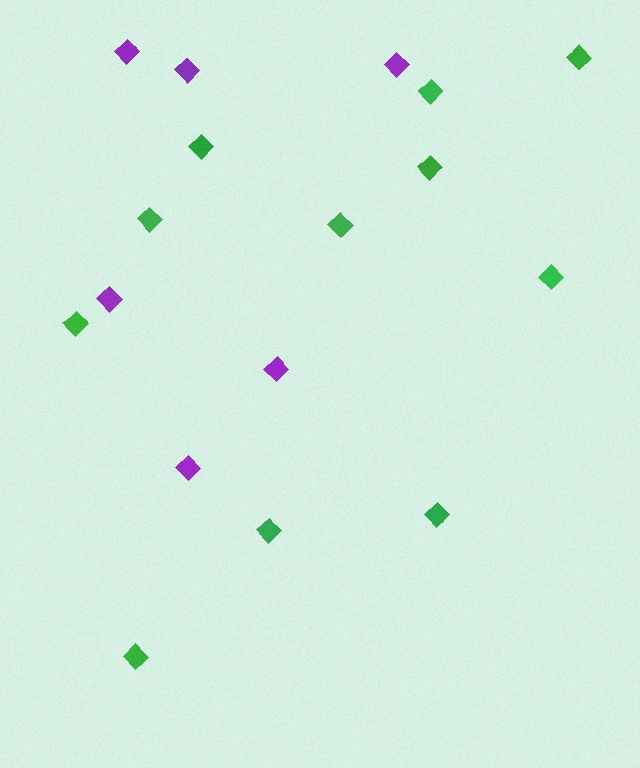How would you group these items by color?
There are 2 groups: one group of green diamonds (11) and one group of purple diamonds (6).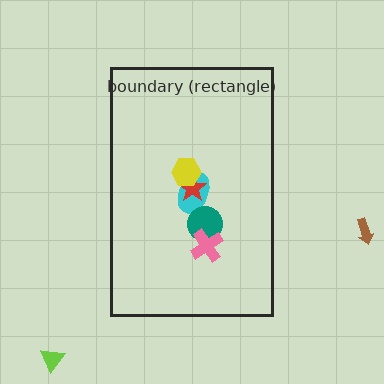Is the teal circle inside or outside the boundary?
Inside.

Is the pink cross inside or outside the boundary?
Inside.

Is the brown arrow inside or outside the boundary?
Outside.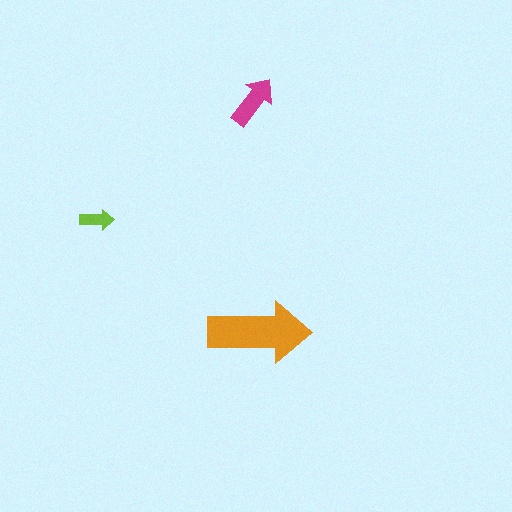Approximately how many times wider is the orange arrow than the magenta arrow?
About 2 times wider.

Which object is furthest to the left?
The lime arrow is leftmost.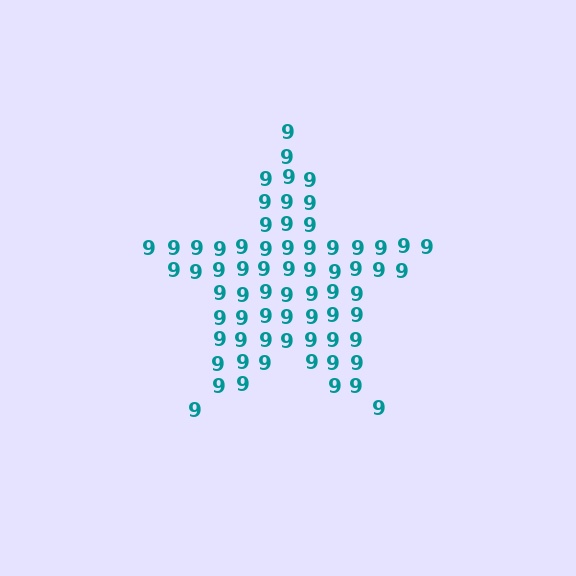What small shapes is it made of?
It is made of small digit 9's.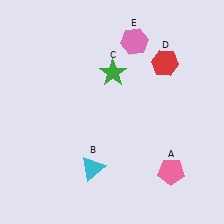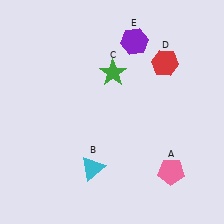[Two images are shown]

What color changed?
The hexagon (E) changed from pink in Image 1 to purple in Image 2.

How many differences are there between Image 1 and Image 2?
There is 1 difference between the two images.